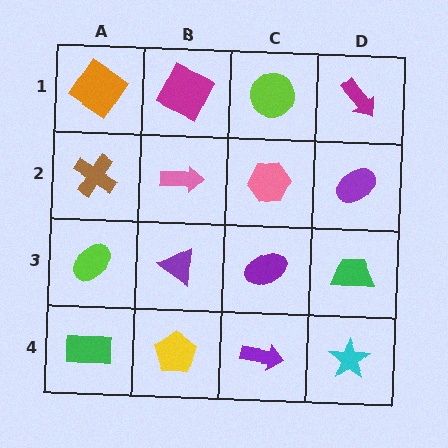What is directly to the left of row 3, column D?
A purple ellipse.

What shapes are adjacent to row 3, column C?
A pink hexagon (row 2, column C), a purple arrow (row 4, column C), a purple triangle (row 3, column B), a green trapezoid (row 3, column D).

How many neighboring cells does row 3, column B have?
4.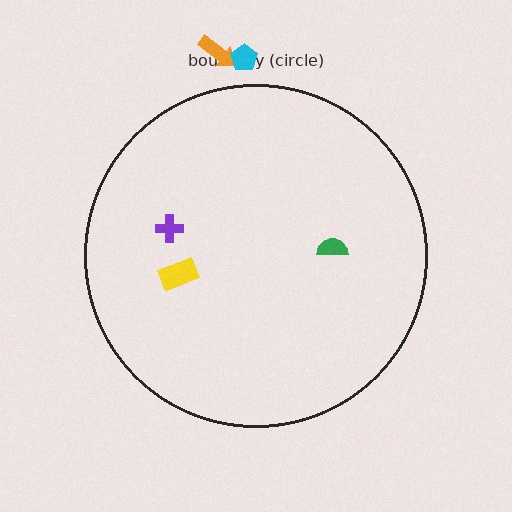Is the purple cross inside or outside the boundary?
Inside.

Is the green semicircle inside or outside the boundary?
Inside.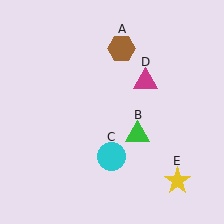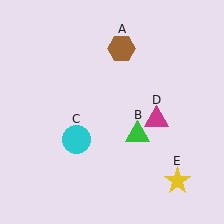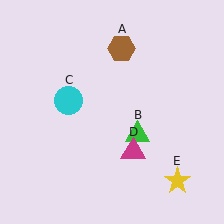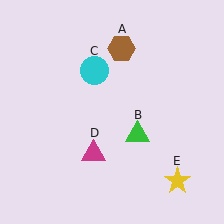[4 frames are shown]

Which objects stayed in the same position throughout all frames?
Brown hexagon (object A) and green triangle (object B) and yellow star (object E) remained stationary.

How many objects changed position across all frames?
2 objects changed position: cyan circle (object C), magenta triangle (object D).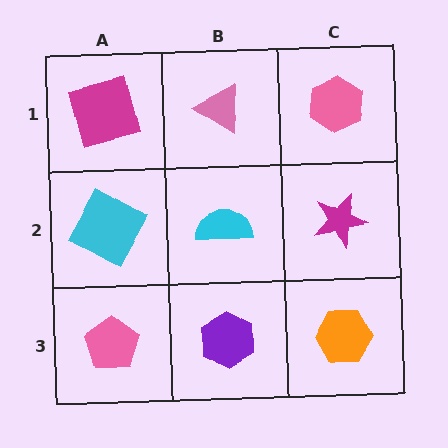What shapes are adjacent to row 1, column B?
A cyan semicircle (row 2, column B), a magenta square (row 1, column A), a pink hexagon (row 1, column C).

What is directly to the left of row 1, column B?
A magenta square.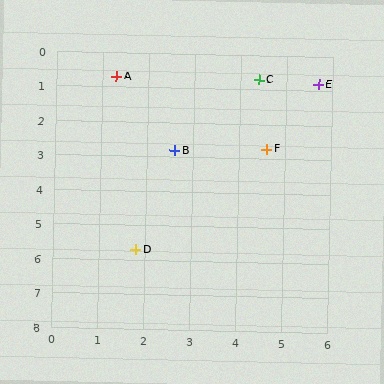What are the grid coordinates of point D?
Point D is at approximately (1.8, 5.7).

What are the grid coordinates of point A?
Point A is at approximately (1.3, 0.7).